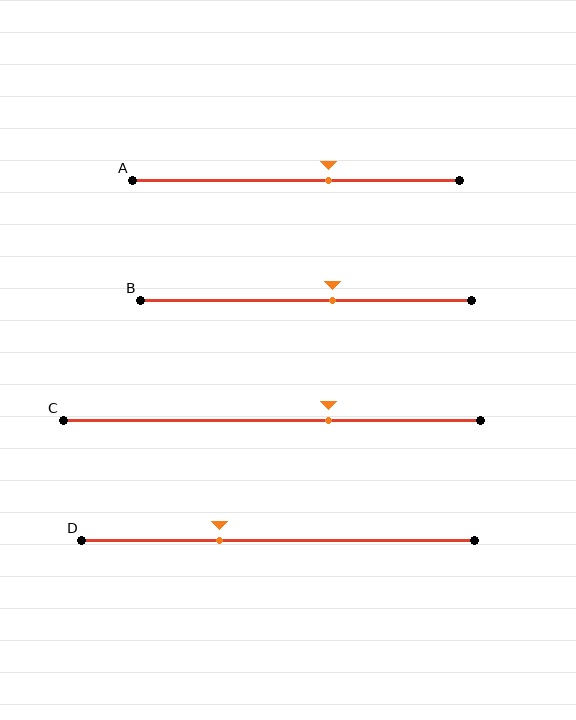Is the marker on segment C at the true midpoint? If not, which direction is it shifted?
No, the marker on segment C is shifted to the right by about 13% of the segment length.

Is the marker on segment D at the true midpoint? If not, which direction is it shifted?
No, the marker on segment D is shifted to the left by about 15% of the segment length.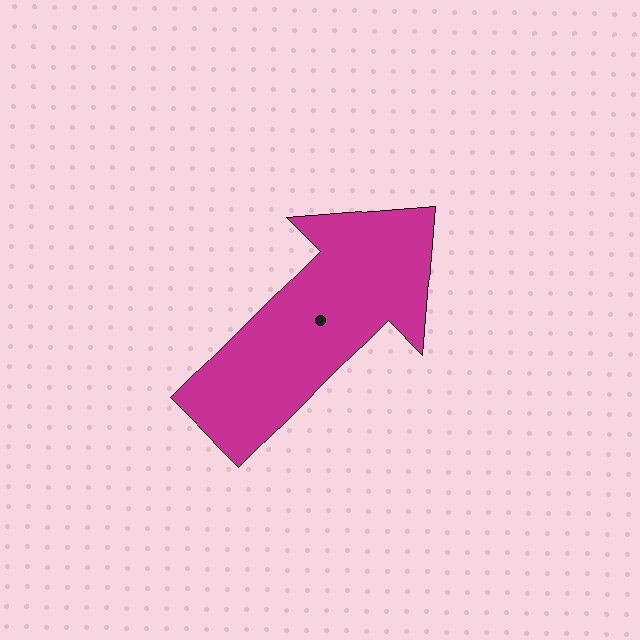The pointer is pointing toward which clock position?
Roughly 1 o'clock.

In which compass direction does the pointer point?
Northeast.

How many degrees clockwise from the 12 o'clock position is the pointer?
Approximately 45 degrees.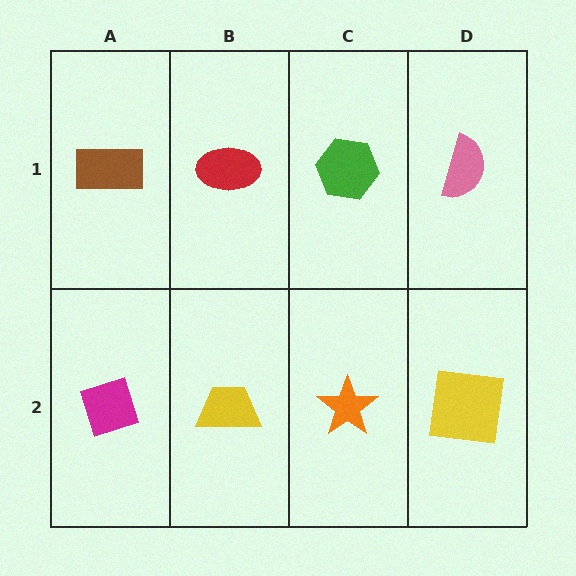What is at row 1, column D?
A pink semicircle.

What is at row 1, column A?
A brown rectangle.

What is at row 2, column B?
A yellow trapezoid.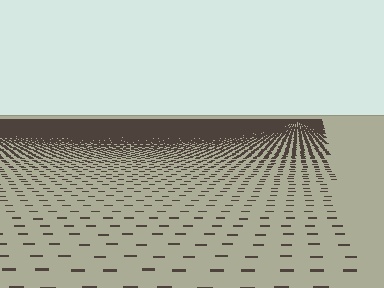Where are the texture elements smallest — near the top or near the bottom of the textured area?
Near the top.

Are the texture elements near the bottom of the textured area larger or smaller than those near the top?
Larger. Near the bottom, elements are closer to the viewer and appear at a bigger on-screen size.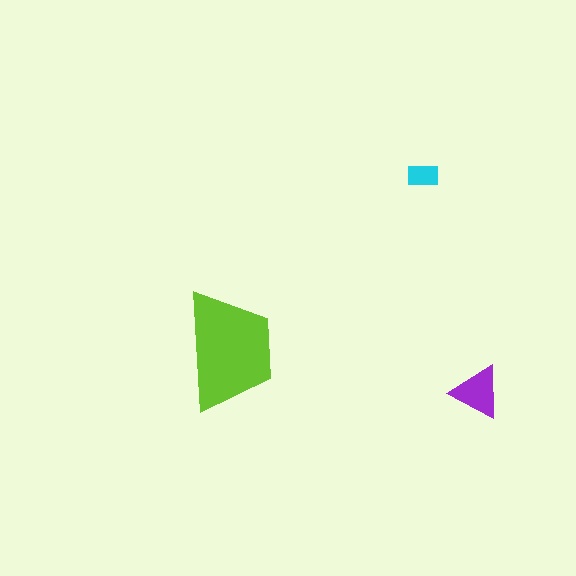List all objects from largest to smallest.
The lime trapezoid, the purple triangle, the cyan rectangle.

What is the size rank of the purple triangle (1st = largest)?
2nd.